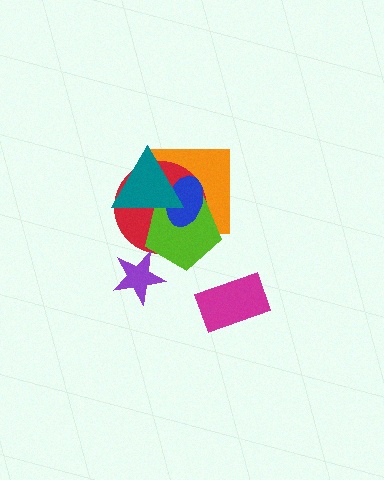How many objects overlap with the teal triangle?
4 objects overlap with the teal triangle.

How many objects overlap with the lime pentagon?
4 objects overlap with the lime pentagon.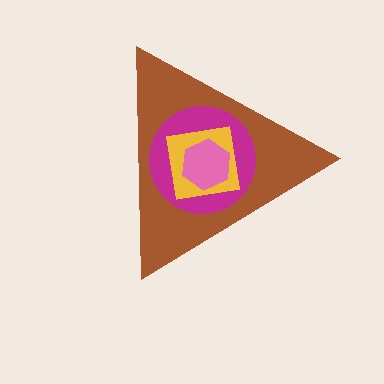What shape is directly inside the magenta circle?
The yellow square.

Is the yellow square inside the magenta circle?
Yes.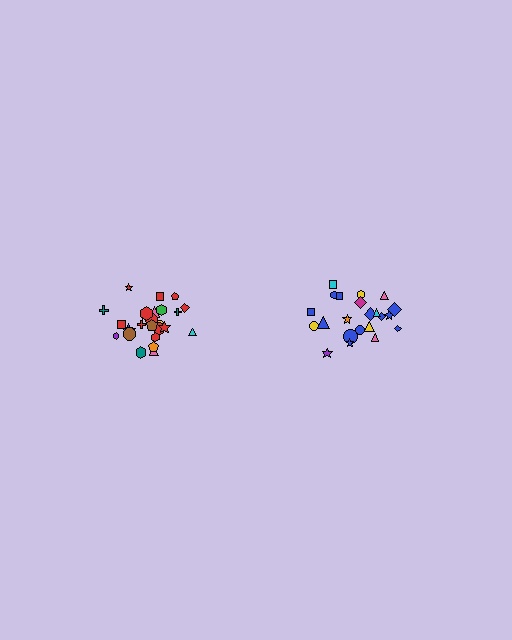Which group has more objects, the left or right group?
The left group.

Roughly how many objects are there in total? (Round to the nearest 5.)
Roughly 45 objects in total.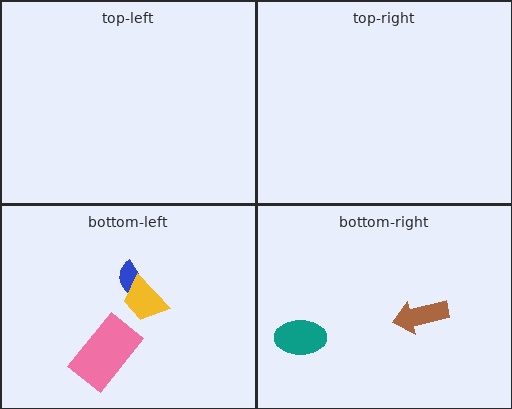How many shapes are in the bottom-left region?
3.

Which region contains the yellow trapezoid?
The bottom-left region.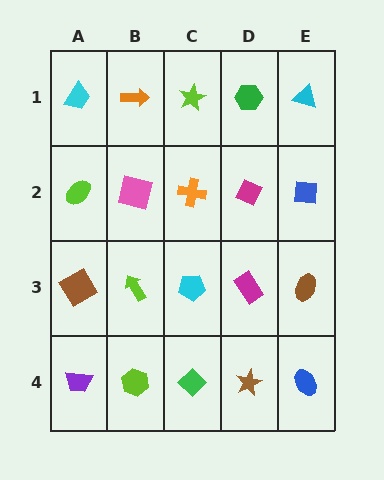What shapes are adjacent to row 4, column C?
A cyan pentagon (row 3, column C), a lime hexagon (row 4, column B), a brown star (row 4, column D).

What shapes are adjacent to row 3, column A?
A lime ellipse (row 2, column A), a purple trapezoid (row 4, column A), a lime arrow (row 3, column B).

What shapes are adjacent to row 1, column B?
A pink square (row 2, column B), a cyan trapezoid (row 1, column A), a lime star (row 1, column C).